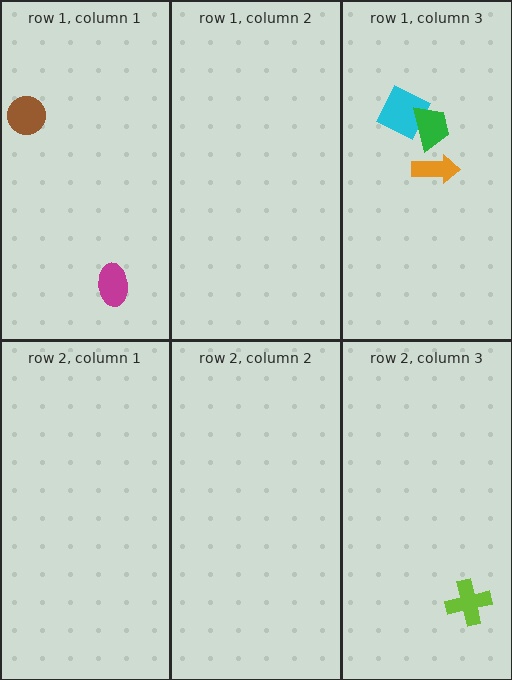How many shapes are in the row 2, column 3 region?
1.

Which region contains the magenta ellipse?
The row 1, column 1 region.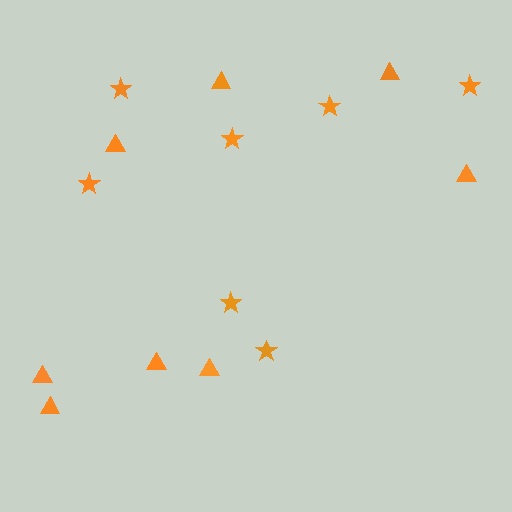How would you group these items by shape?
There are 2 groups: one group of stars (7) and one group of triangles (8).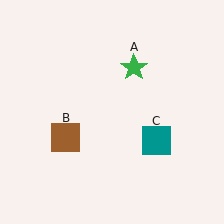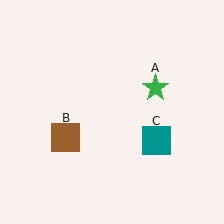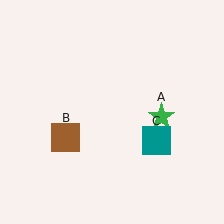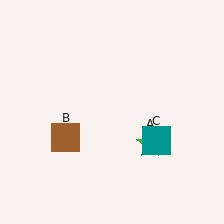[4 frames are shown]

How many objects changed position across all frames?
1 object changed position: green star (object A).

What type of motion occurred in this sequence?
The green star (object A) rotated clockwise around the center of the scene.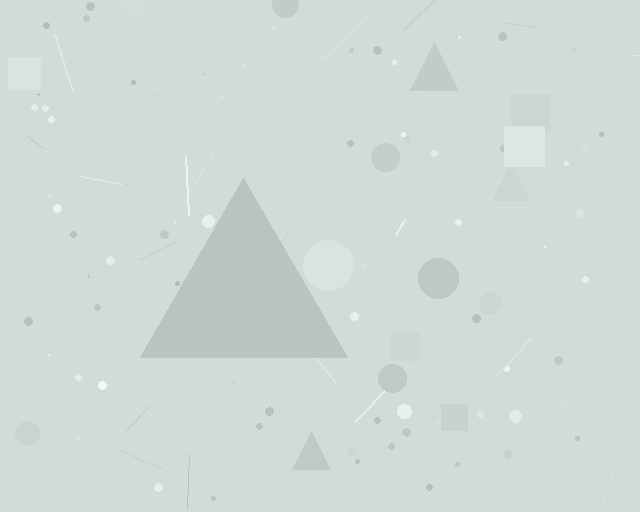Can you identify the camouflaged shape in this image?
The camouflaged shape is a triangle.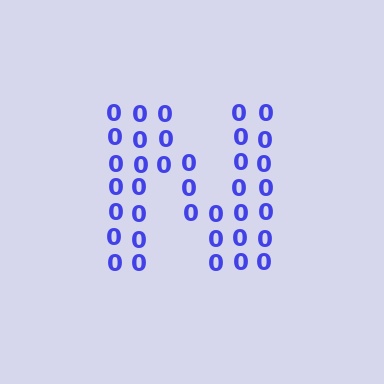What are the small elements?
The small elements are digit 0's.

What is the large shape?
The large shape is the letter N.